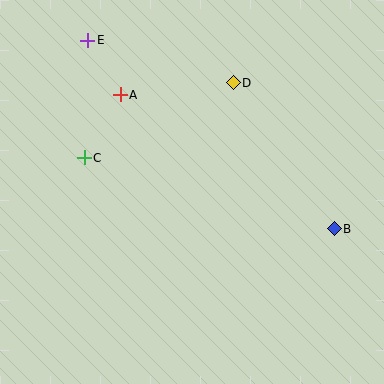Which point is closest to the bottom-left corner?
Point C is closest to the bottom-left corner.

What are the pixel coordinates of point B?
Point B is at (334, 229).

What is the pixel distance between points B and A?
The distance between B and A is 253 pixels.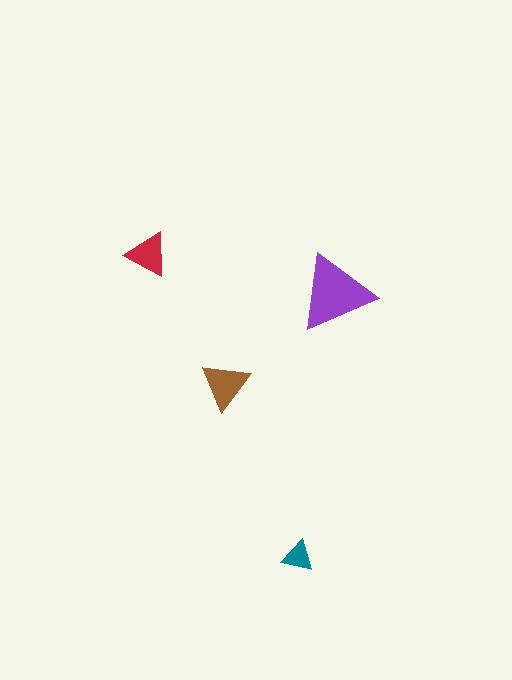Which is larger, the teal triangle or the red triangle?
The red one.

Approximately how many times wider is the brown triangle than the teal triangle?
About 1.5 times wider.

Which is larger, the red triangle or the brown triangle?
The brown one.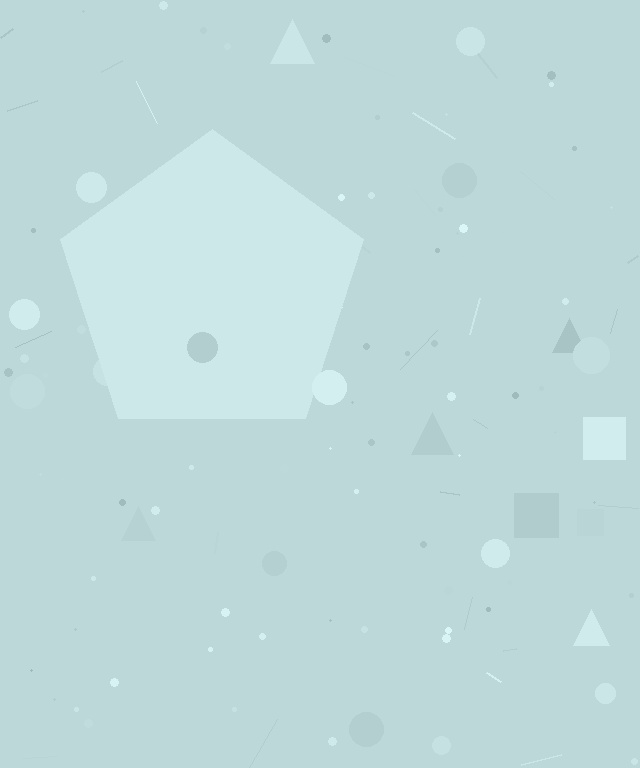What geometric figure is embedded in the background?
A pentagon is embedded in the background.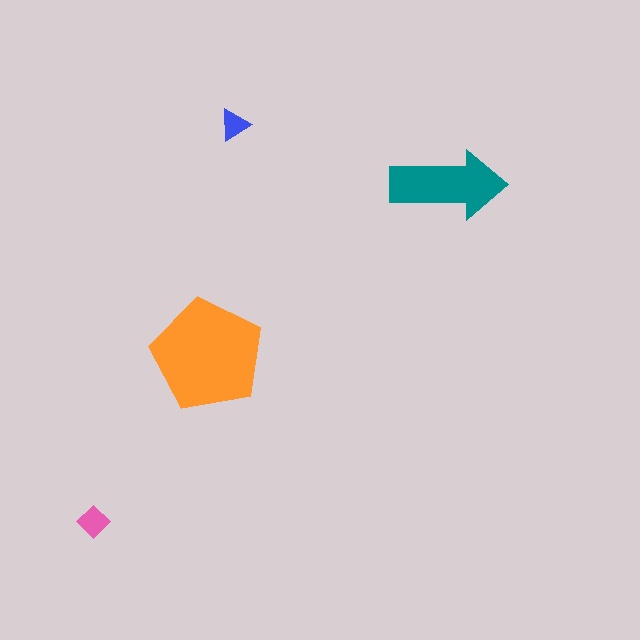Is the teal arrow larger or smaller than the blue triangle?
Larger.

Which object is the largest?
The orange pentagon.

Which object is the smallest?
The blue triangle.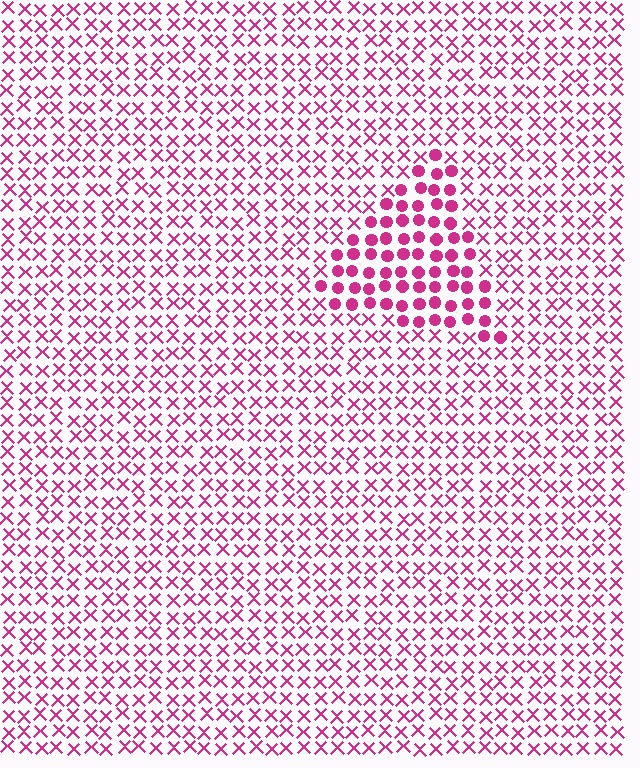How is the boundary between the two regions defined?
The boundary is defined by a change in element shape: circles inside vs. X marks outside. All elements share the same color and spacing.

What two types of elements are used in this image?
The image uses circles inside the triangle region and X marks outside it.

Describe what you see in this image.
The image is filled with small magenta elements arranged in a uniform grid. A triangle-shaped region contains circles, while the surrounding area contains X marks. The boundary is defined purely by the change in element shape.